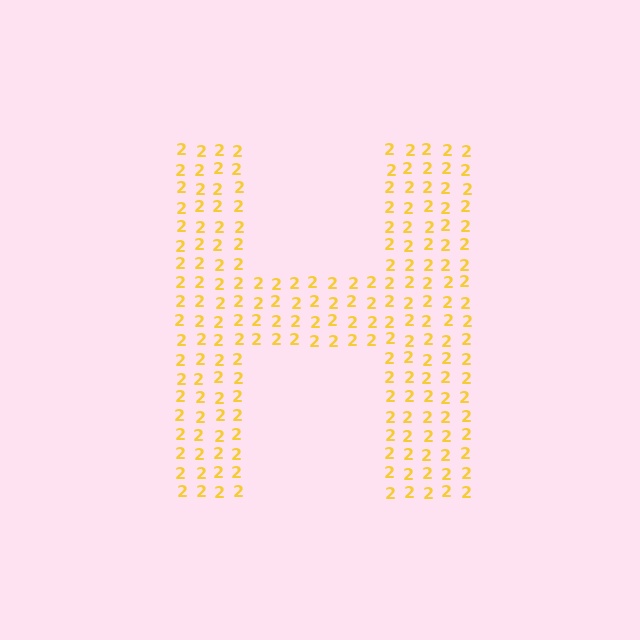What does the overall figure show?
The overall figure shows the letter H.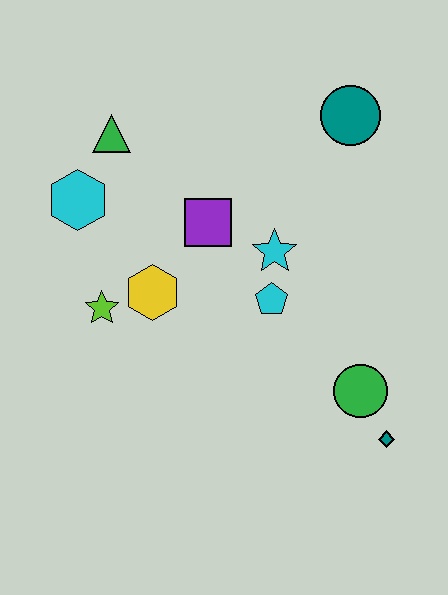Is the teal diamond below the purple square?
Yes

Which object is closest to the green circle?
The teal diamond is closest to the green circle.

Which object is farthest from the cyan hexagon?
The teal diamond is farthest from the cyan hexagon.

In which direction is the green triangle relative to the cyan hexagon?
The green triangle is above the cyan hexagon.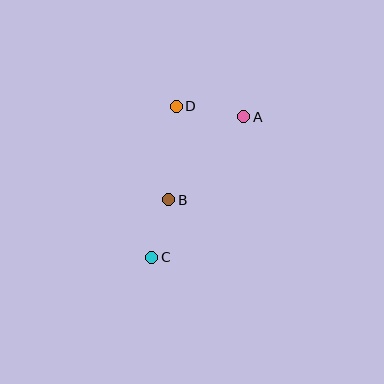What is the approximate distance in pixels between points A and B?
The distance between A and B is approximately 112 pixels.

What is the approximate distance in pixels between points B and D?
The distance between B and D is approximately 94 pixels.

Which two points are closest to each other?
Points B and C are closest to each other.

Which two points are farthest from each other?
Points A and C are farthest from each other.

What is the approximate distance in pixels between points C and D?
The distance between C and D is approximately 153 pixels.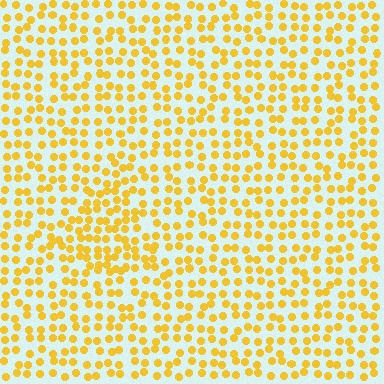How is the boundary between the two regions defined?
The boundary is defined by a change in element density (approximately 1.5x ratio). All elements are the same color, size, and shape.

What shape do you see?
I see a triangle.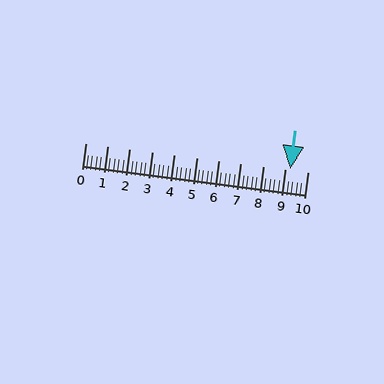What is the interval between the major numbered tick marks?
The major tick marks are spaced 1 units apart.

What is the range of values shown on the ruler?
The ruler shows values from 0 to 10.